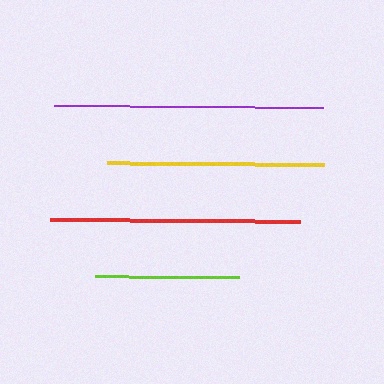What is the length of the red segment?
The red segment is approximately 250 pixels long.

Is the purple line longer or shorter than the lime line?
The purple line is longer than the lime line.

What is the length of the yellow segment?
The yellow segment is approximately 216 pixels long.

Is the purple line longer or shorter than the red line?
The purple line is longer than the red line.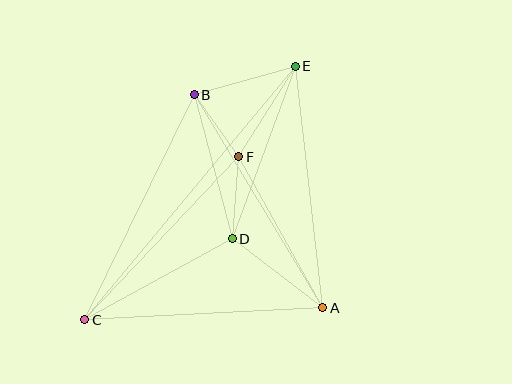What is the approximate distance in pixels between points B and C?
The distance between B and C is approximately 251 pixels.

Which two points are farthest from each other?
Points C and E are farthest from each other.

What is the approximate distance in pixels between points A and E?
The distance between A and E is approximately 243 pixels.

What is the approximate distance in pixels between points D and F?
The distance between D and F is approximately 82 pixels.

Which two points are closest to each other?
Points B and F are closest to each other.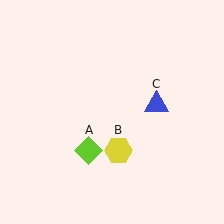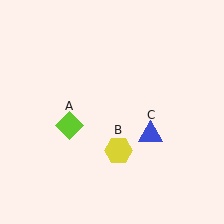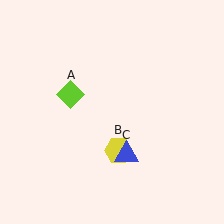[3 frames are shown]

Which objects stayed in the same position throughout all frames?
Yellow hexagon (object B) remained stationary.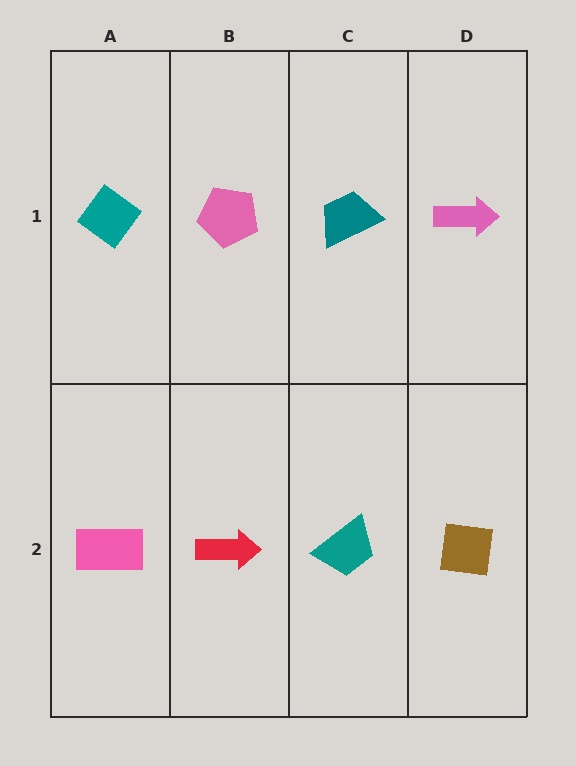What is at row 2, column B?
A red arrow.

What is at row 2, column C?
A teal trapezoid.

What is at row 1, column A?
A teal diamond.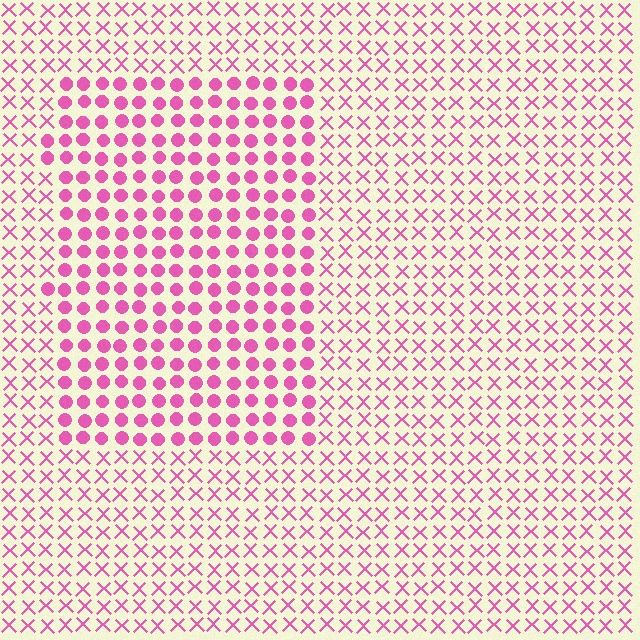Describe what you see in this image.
The image is filled with small pink elements arranged in a uniform grid. A rectangle-shaped region contains circles, while the surrounding area contains X marks. The boundary is defined purely by the change in element shape.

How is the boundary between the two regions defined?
The boundary is defined by a change in element shape: circles inside vs. X marks outside. All elements share the same color and spacing.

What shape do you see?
I see a rectangle.